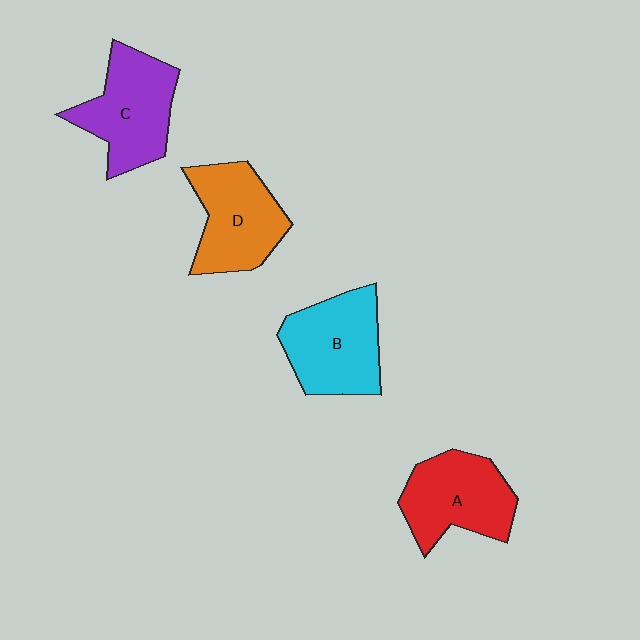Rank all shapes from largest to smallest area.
From largest to smallest: B (cyan), C (purple), A (red), D (orange).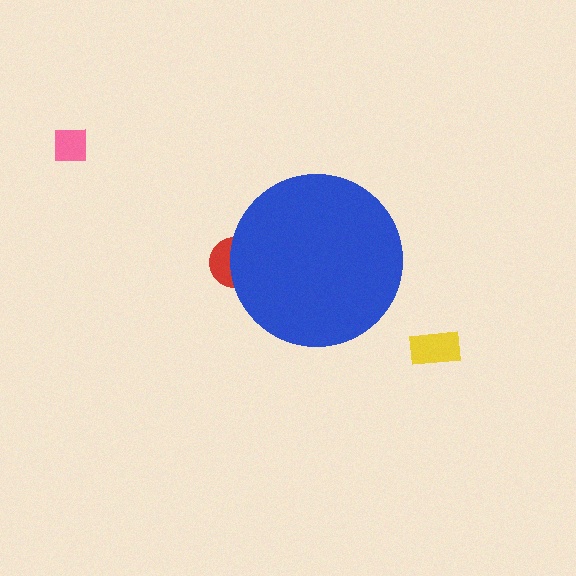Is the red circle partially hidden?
Yes, the red circle is partially hidden behind the blue circle.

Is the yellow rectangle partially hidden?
No, the yellow rectangle is fully visible.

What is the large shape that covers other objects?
A blue circle.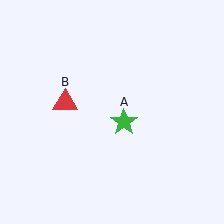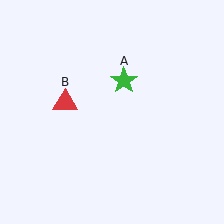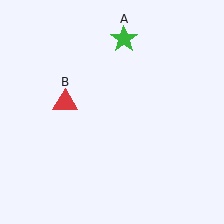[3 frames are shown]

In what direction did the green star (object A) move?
The green star (object A) moved up.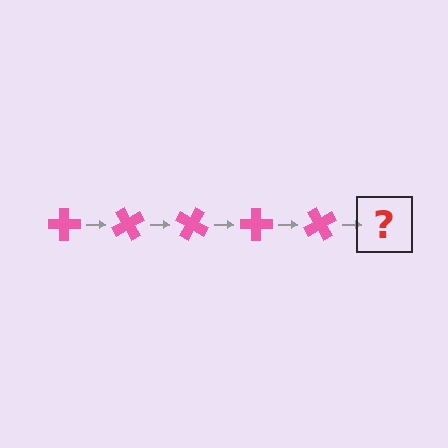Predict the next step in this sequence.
The next step is a pink cross rotated 300 degrees.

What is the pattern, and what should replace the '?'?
The pattern is that the cross rotates 60 degrees each step. The '?' should be a pink cross rotated 300 degrees.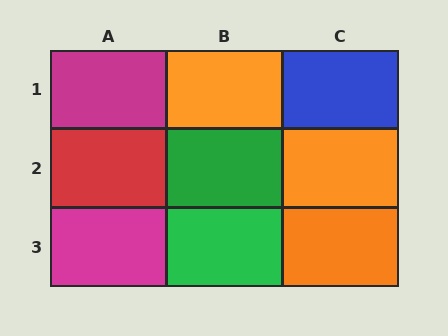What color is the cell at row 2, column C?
Orange.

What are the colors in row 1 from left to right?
Magenta, orange, blue.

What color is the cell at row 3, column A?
Magenta.